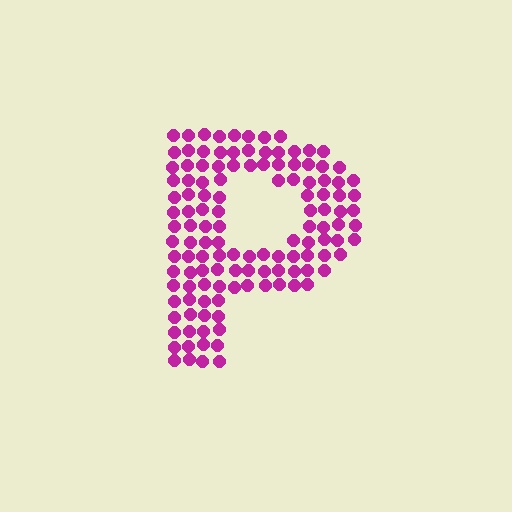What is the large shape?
The large shape is the letter P.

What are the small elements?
The small elements are circles.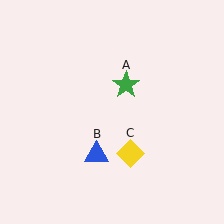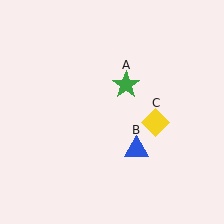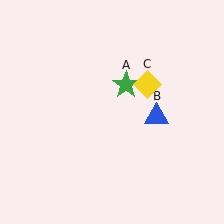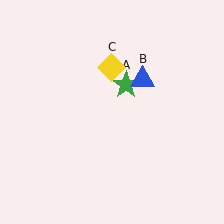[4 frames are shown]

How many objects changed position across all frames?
2 objects changed position: blue triangle (object B), yellow diamond (object C).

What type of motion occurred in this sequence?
The blue triangle (object B), yellow diamond (object C) rotated counterclockwise around the center of the scene.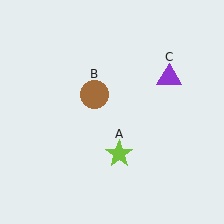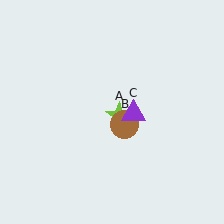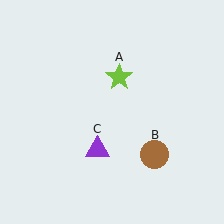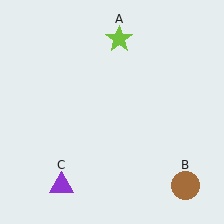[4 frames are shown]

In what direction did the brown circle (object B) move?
The brown circle (object B) moved down and to the right.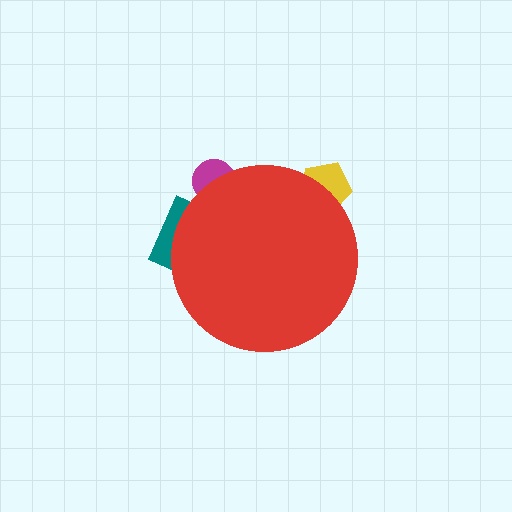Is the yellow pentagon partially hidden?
Yes, the yellow pentagon is partially hidden behind the red circle.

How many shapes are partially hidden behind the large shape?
3 shapes are partially hidden.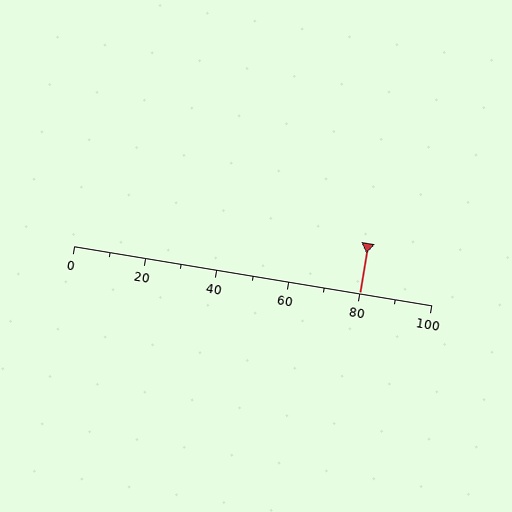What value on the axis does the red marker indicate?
The marker indicates approximately 80.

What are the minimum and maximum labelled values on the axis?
The axis runs from 0 to 100.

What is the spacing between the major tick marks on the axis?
The major ticks are spaced 20 apart.